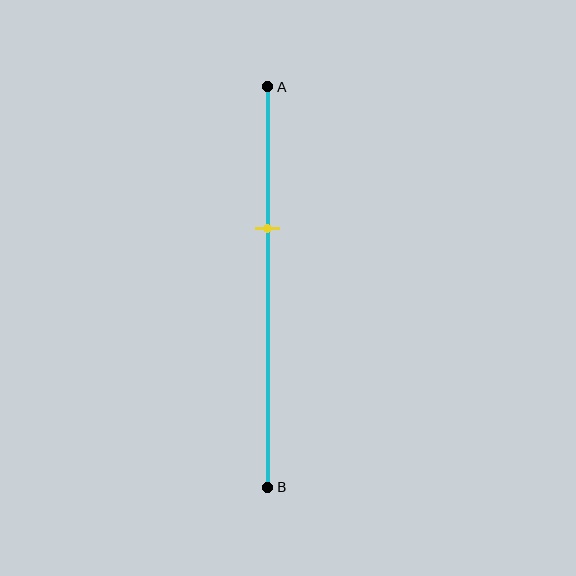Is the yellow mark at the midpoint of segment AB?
No, the mark is at about 35% from A, not at the 50% midpoint.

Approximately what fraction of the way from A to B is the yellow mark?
The yellow mark is approximately 35% of the way from A to B.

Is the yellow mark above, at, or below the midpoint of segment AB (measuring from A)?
The yellow mark is above the midpoint of segment AB.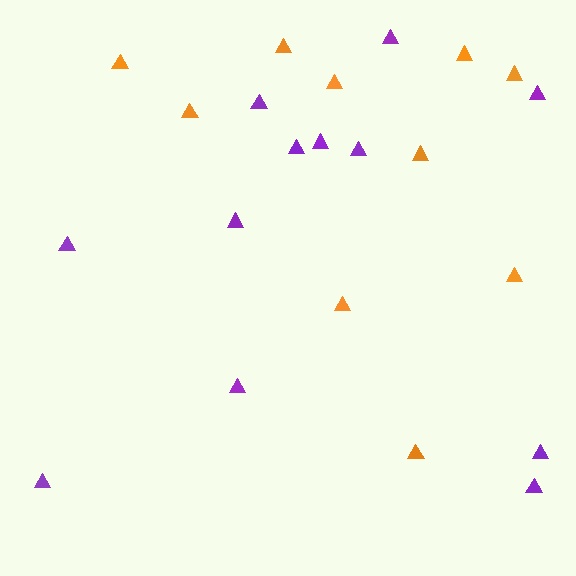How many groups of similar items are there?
There are 2 groups: one group of orange triangles (10) and one group of purple triangles (12).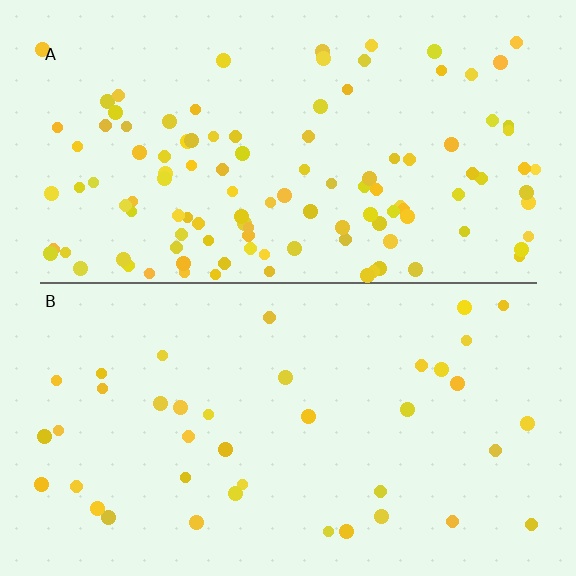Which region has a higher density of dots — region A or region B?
A (the top).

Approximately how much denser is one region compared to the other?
Approximately 3.0× — region A over region B.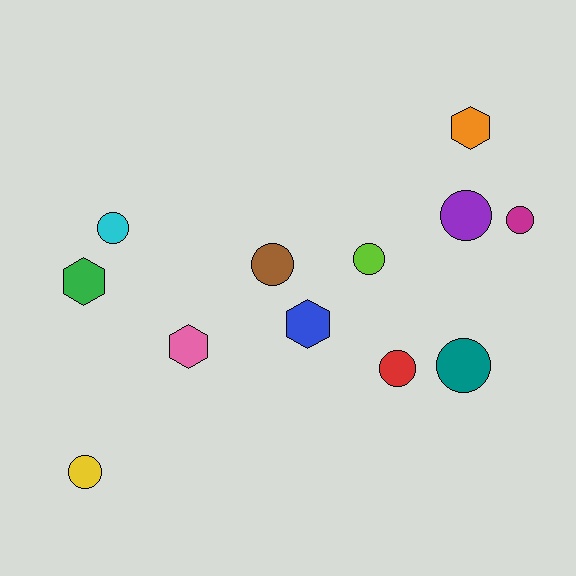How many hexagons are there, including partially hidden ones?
There are 4 hexagons.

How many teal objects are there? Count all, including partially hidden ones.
There is 1 teal object.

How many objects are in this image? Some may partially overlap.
There are 12 objects.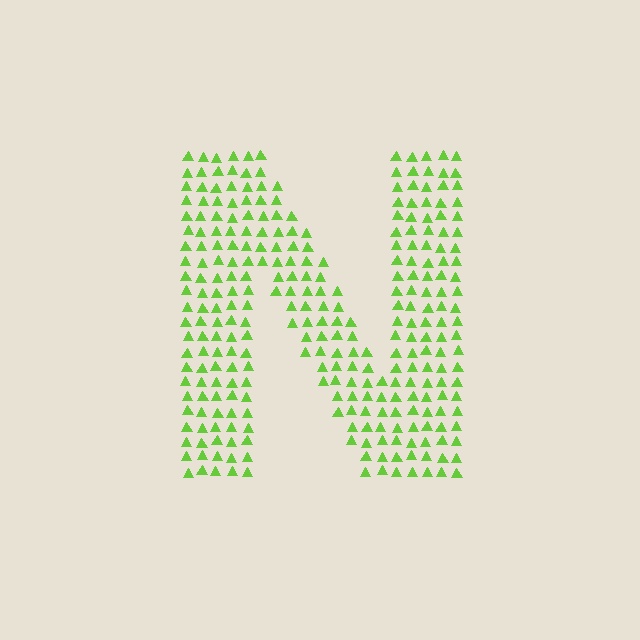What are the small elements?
The small elements are triangles.